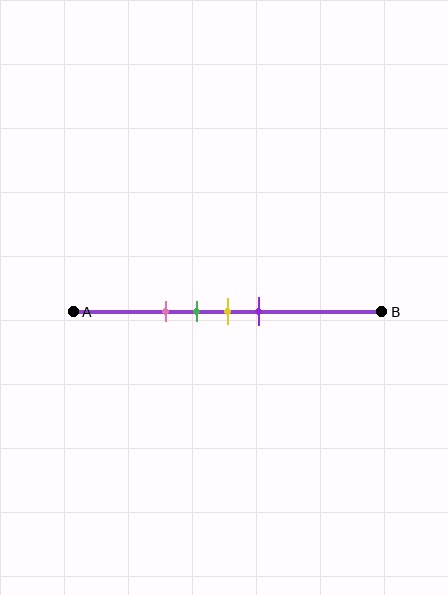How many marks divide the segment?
There are 4 marks dividing the segment.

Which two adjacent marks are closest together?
The green and yellow marks are the closest adjacent pair.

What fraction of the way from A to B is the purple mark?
The purple mark is approximately 60% (0.6) of the way from A to B.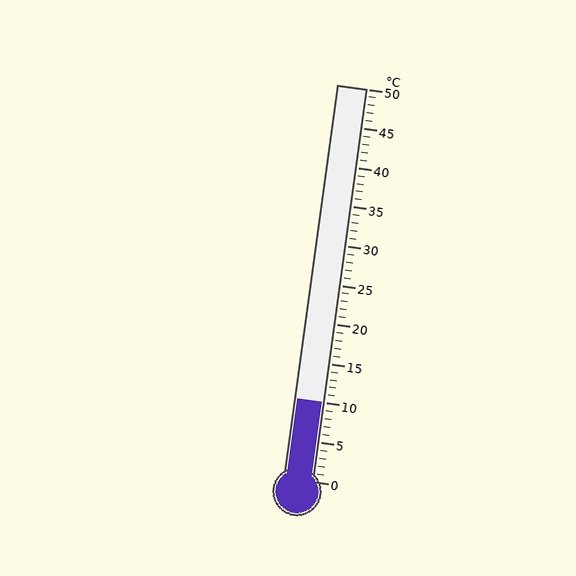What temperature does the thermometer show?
The thermometer shows approximately 10°C.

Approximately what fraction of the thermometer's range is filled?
The thermometer is filled to approximately 20% of its range.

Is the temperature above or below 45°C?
The temperature is below 45°C.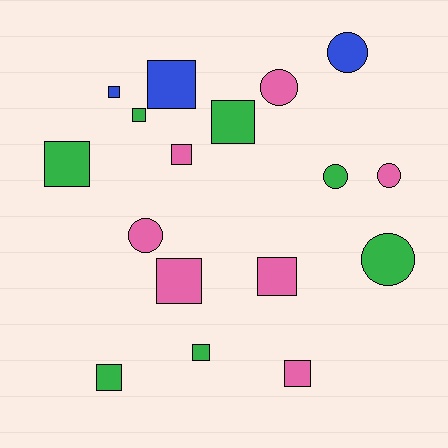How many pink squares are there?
There are 4 pink squares.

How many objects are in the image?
There are 17 objects.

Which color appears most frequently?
Pink, with 7 objects.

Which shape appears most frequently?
Square, with 11 objects.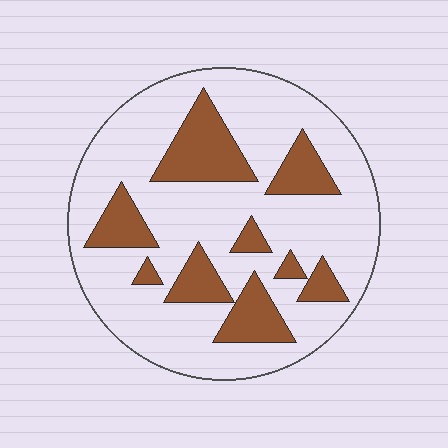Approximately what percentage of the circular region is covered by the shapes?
Approximately 25%.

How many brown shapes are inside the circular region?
9.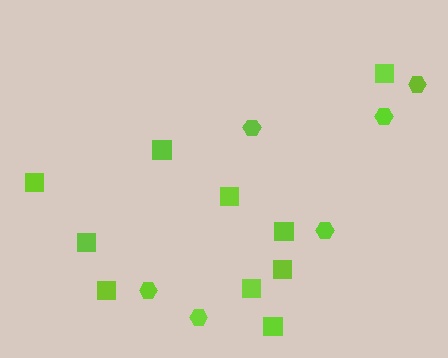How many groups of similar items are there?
There are 2 groups: one group of squares (10) and one group of hexagons (6).